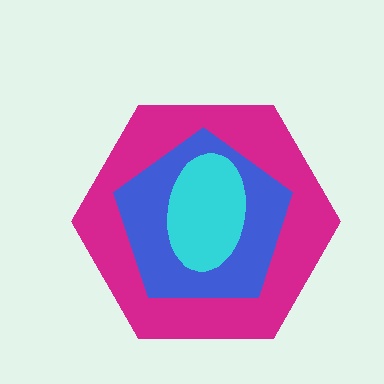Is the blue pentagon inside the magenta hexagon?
Yes.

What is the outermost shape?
The magenta hexagon.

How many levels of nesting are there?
3.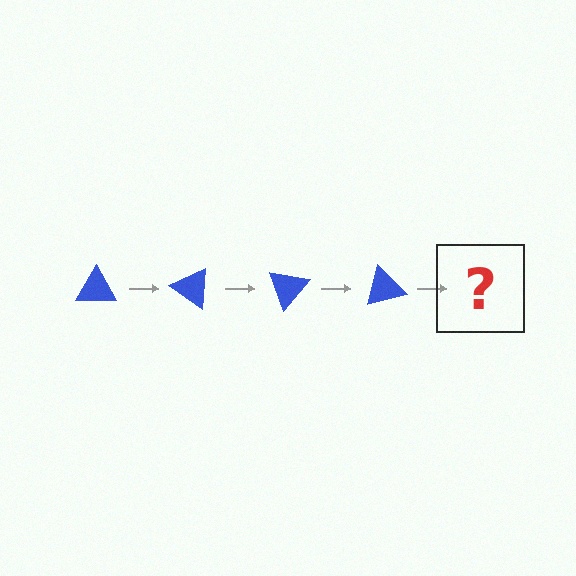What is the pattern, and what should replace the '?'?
The pattern is that the triangle rotates 35 degrees each step. The '?' should be a blue triangle rotated 140 degrees.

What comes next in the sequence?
The next element should be a blue triangle rotated 140 degrees.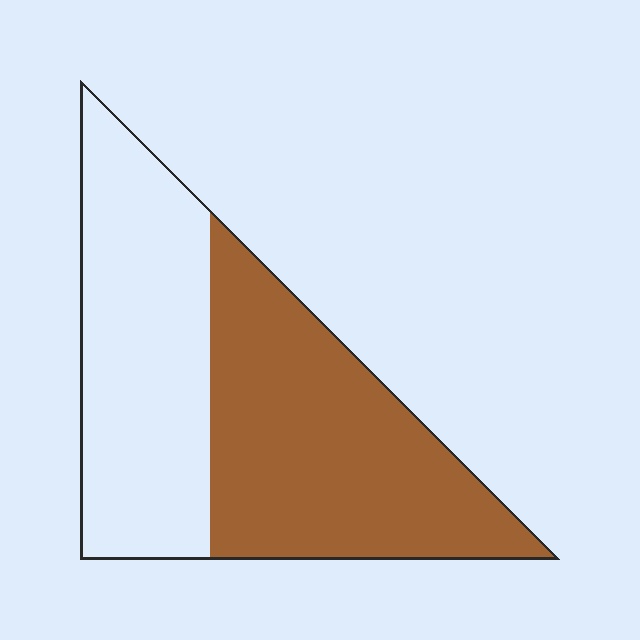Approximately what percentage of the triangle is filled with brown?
Approximately 55%.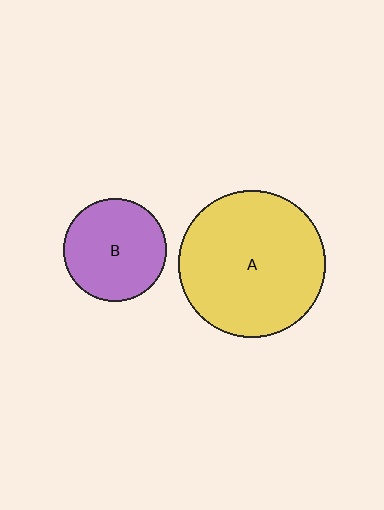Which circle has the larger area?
Circle A (yellow).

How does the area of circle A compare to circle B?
Approximately 2.0 times.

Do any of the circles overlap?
No, none of the circles overlap.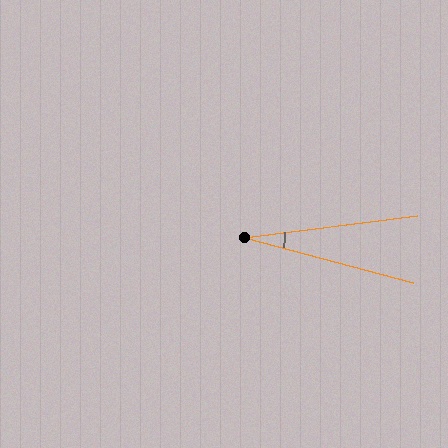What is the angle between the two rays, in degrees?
Approximately 22 degrees.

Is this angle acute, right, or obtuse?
It is acute.